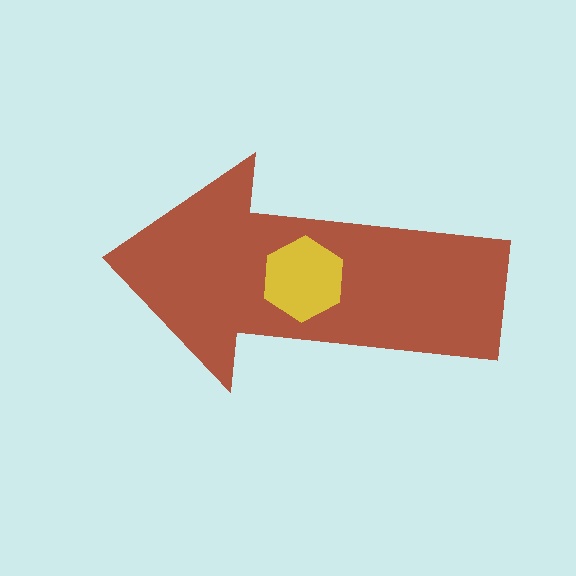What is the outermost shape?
The brown arrow.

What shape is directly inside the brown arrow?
The yellow hexagon.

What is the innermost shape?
The yellow hexagon.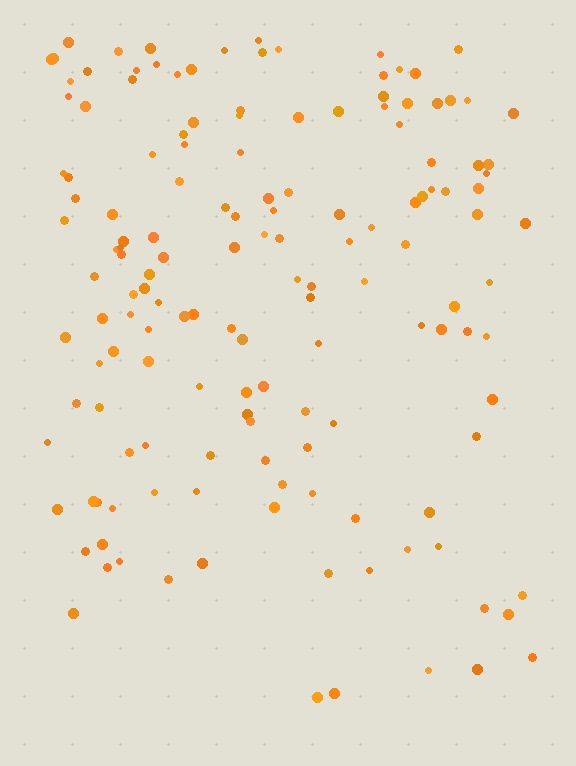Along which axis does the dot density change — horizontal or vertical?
Vertical.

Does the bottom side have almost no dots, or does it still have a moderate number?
Still a moderate number, just noticeably fewer than the top.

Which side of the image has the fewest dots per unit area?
The bottom.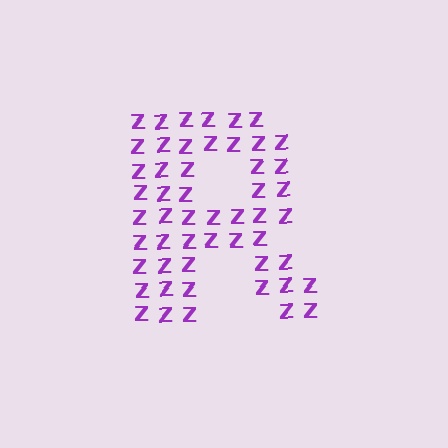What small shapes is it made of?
It is made of small letter Z's.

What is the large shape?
The large shape is the letter R.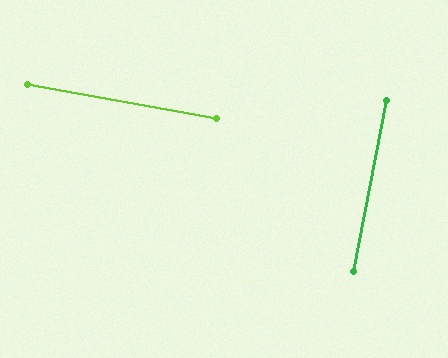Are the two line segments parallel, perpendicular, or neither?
Perpendicular — they meet at approximately 90°.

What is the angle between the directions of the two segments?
Approximately 90 degrees.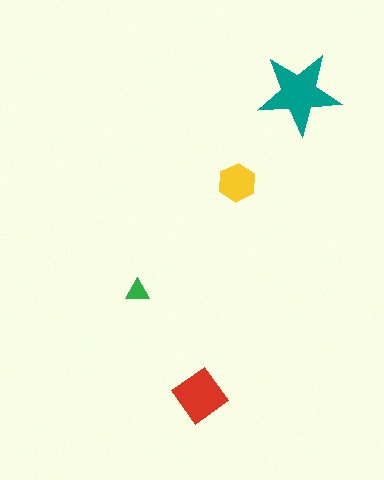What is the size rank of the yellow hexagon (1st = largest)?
3rd.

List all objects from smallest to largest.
The green triangle, the yellow hexagon, the red diamond, the teal star.